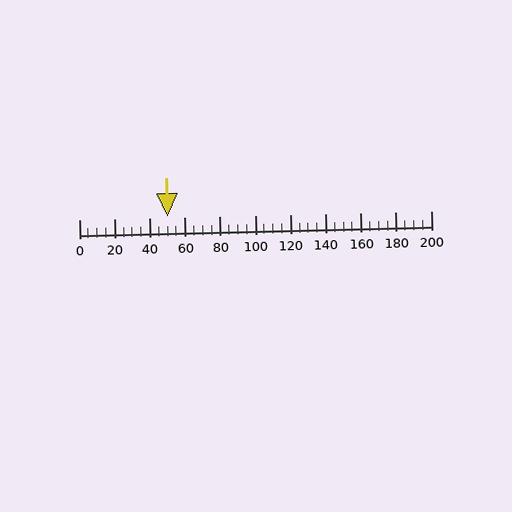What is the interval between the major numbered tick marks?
The major tick marks are spaced 20 units apart.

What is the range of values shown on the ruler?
The ruler shows values from 0 to 200.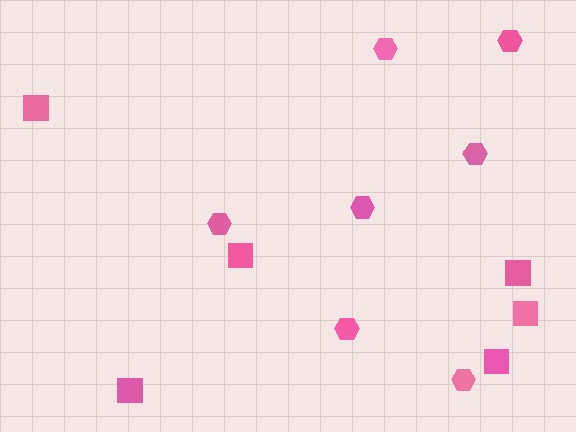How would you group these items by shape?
There are 2 groups: one group of squares (6) and one group of hexagons (7).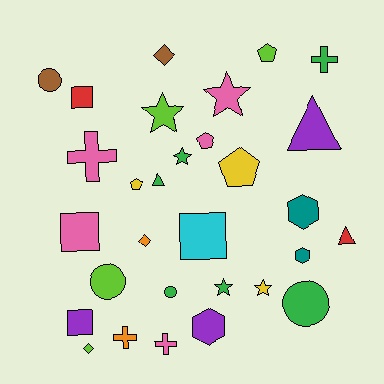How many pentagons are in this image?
There are 4 pentagons.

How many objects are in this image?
There are 30 objects.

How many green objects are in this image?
There are 6 green objects.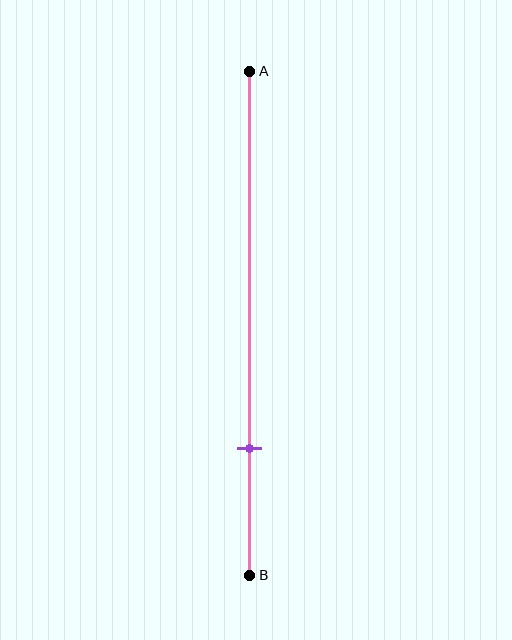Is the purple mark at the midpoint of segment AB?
No, the mark is at about 75% from A, not at the 50% midpoint.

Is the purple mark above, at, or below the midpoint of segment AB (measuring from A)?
The purple mark is below the midpoint of segment AB.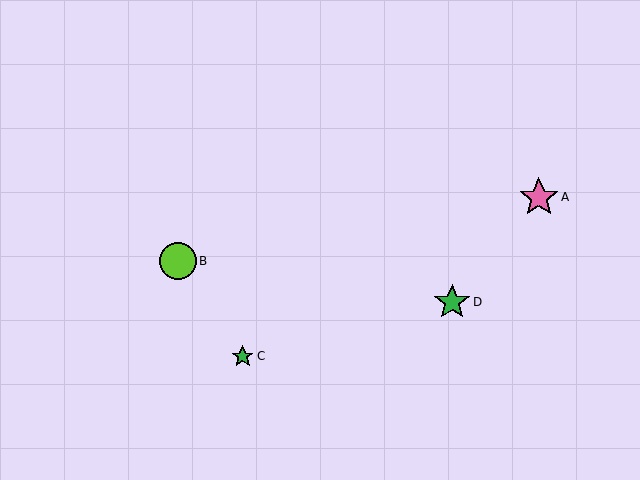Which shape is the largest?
The pink star (labeled A) is the largest.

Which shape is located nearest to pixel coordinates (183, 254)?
The lime circle (labeled B) at (178, 261) is nearest to that location.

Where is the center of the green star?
The center of the green star is at (452, 302).